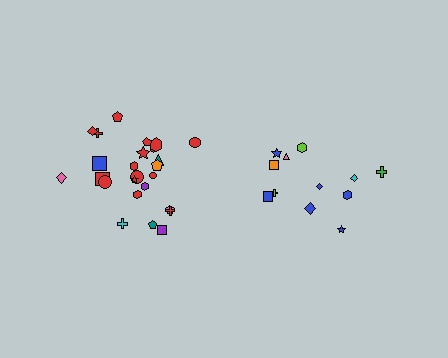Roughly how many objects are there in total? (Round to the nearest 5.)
Roughly 35 objects in total.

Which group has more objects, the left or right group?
The left group.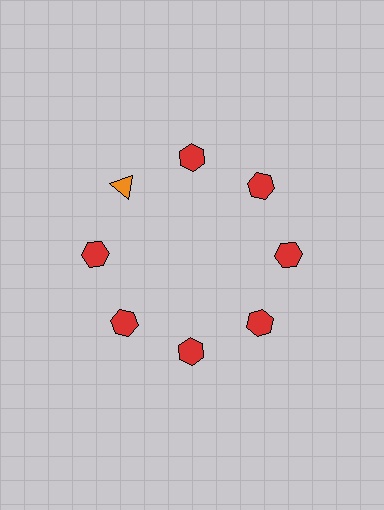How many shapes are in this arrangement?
There are 8 shapes arranged in a ring pattern.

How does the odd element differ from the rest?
It differs in both color (orange instead of red) and shape (triangle instead of hexagon).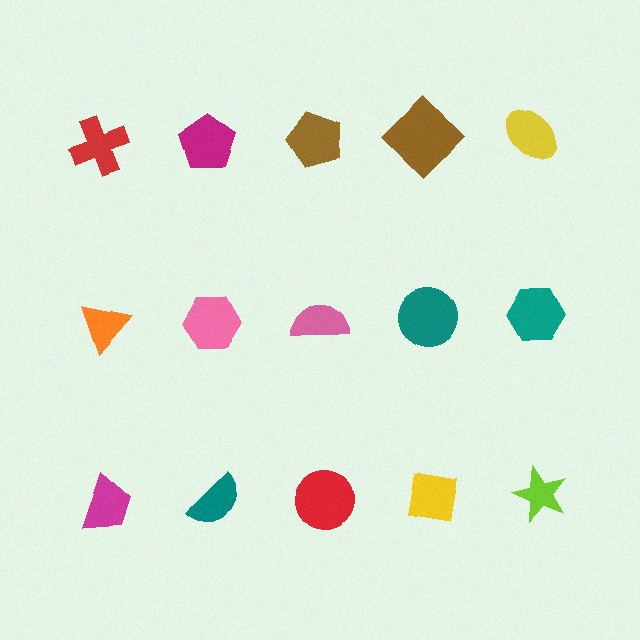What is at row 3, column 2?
A teal semicircle.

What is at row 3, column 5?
A lime star.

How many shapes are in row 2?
5 shapes.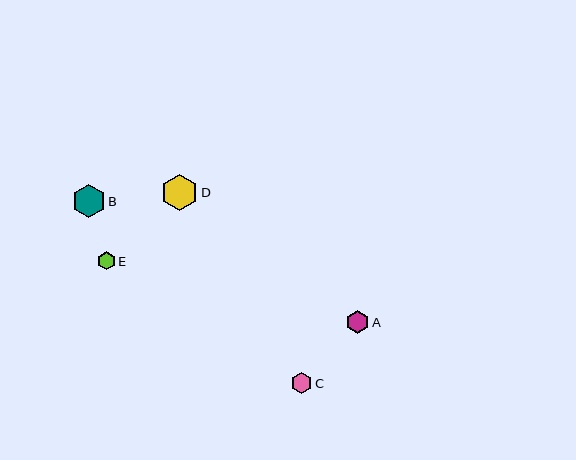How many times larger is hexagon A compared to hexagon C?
Hexagon A is approximately 1.1 times the size of hexagon C.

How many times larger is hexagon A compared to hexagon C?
Hexagon A is approximately 1.1 times the size of hexagon C.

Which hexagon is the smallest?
Hexagon E is the smallest with a size of approximately 18 pixels.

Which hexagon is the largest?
Hexagon D is the largest with a size of approximately 37 pixels.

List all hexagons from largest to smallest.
From largest to smallest: D, B, A, C, E.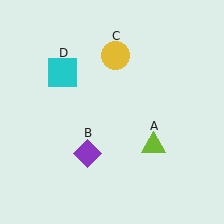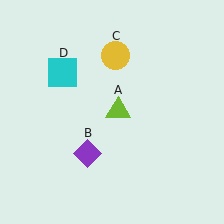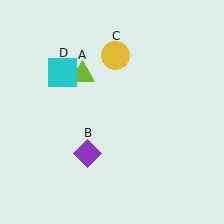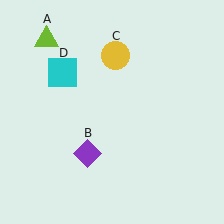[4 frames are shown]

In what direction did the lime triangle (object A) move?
The lime triangle (object A) moved up and to the left.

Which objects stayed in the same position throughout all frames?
Purple diamond (object B) and yellow circle (object C) and cyan square (object D) remained stationary.